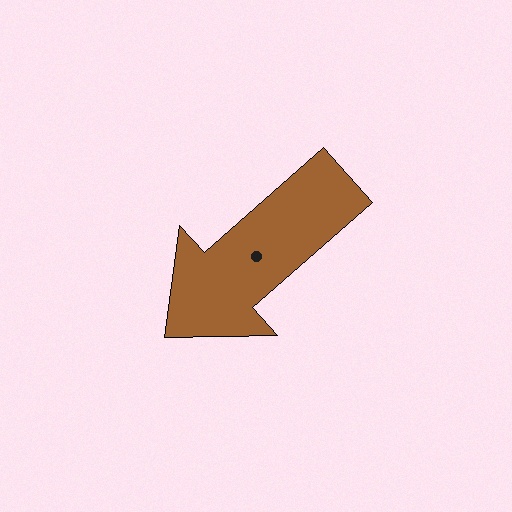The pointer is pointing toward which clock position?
Roughly 8 o'clock.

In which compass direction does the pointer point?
Southwest.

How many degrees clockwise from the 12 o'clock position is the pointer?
Approximately 228 degrees.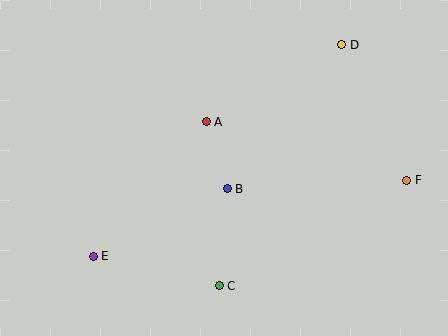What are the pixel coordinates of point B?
Point B is at (227, 189).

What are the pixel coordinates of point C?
Point C is at (219, 286).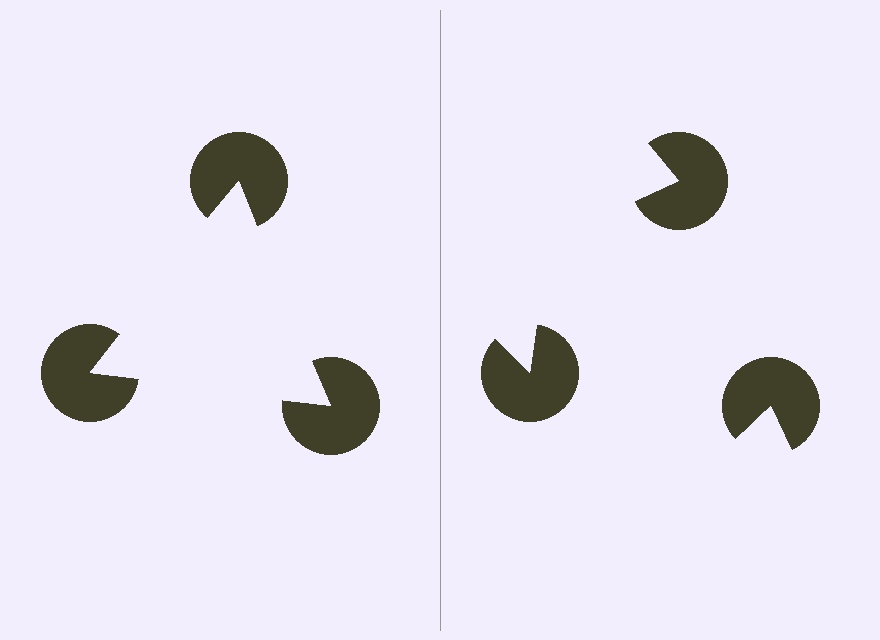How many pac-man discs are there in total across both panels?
6 — 3 on each side.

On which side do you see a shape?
An illusory triangle appears on the left side. On the right side the wedge cuts are rotated, so no coherent shape forms.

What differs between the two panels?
The pac-man discs are positioned identically on both sides; only the wedge orientations differ. On the left they align to a triangle; on the right they are misaligned.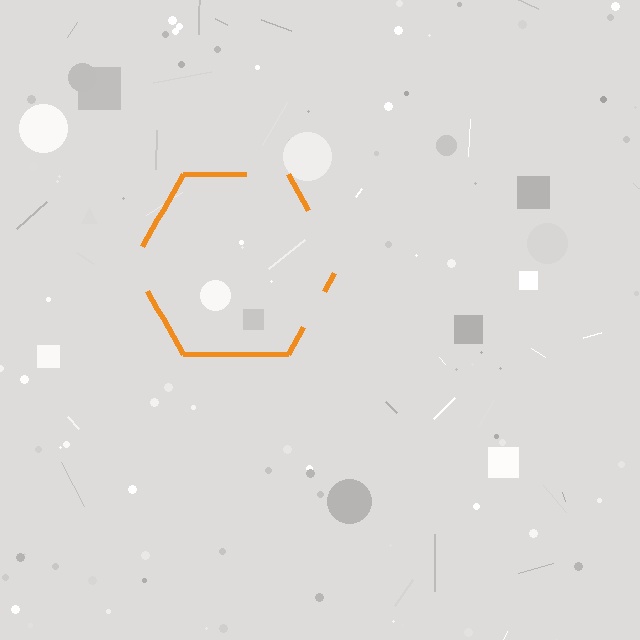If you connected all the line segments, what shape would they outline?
They would outline a hexagon.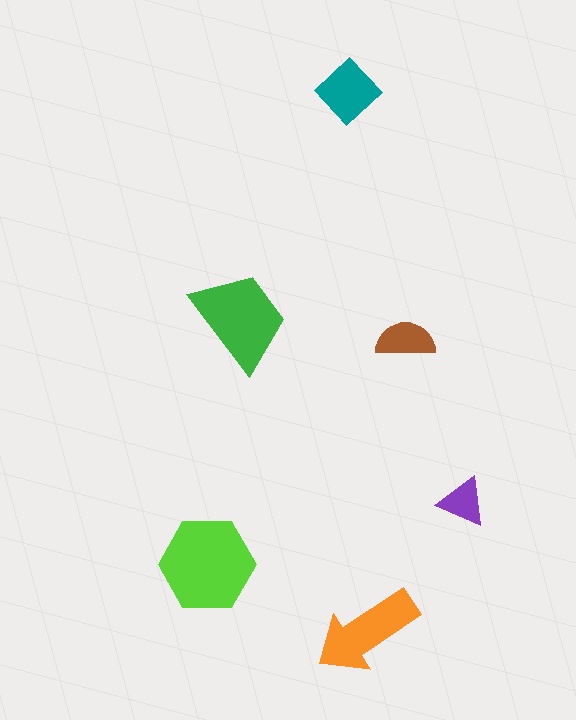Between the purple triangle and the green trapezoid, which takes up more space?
The green trapezoid.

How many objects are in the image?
There are 6 objects in the image.